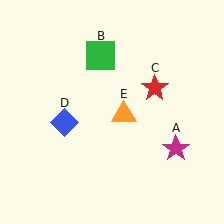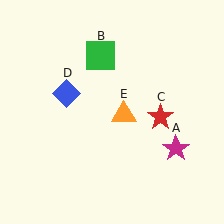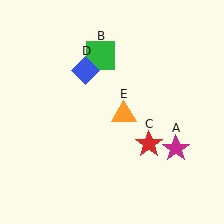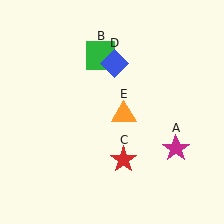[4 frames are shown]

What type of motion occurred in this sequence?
The red star (object C), blue diamond (object D) rotated clockwise around the center of the scene.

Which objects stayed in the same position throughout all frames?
Magenta star (object A) and green square (object B) and orange triangle (object E) remained stationary.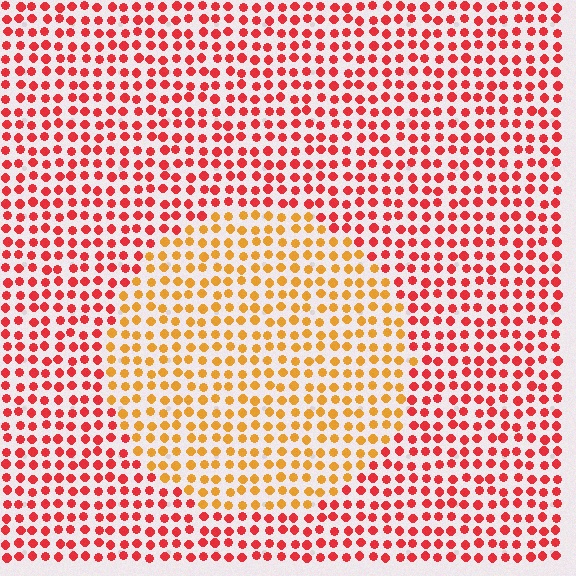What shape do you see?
I see a circle.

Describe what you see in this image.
The image is filled with small red elements in a uniform arrangement. A circle-shaped region is visible where the elements are tinted to a slightly different hue, forming a subtle color boundary.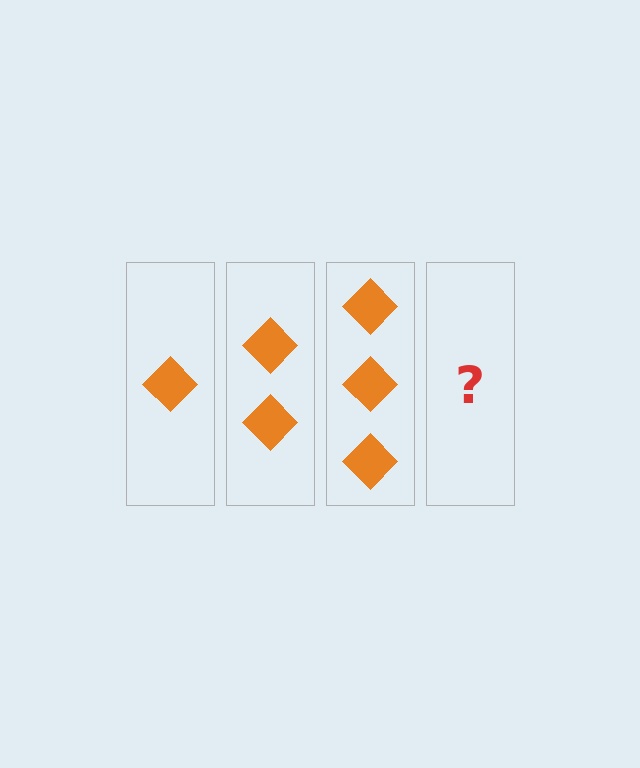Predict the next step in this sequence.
The next step is 4 diamonds.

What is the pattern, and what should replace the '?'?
The pattern is that each step adds one more diamond. The '?' should be 4 diamonds.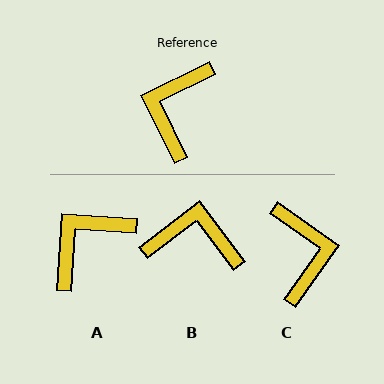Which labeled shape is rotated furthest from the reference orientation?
C, about 152 degrees away.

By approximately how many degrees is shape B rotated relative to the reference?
Approximately 79 degrees clockwise.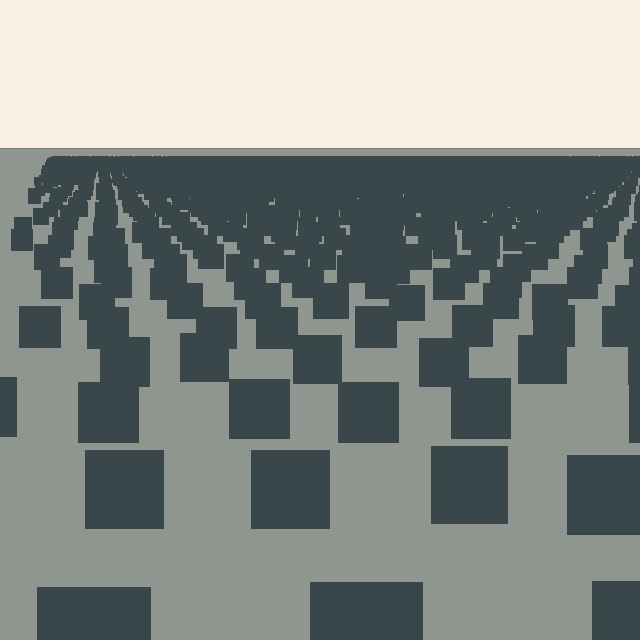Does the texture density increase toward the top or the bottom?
Density increases toward the top.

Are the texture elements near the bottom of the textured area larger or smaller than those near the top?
Larger. Near the bottom, elements are closer to the viewer and appear at a bigger on-screen size.